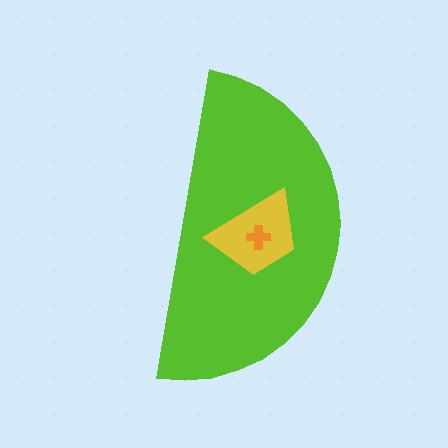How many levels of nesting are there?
3.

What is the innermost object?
The orange cross.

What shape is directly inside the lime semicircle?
The yellow trapezoid.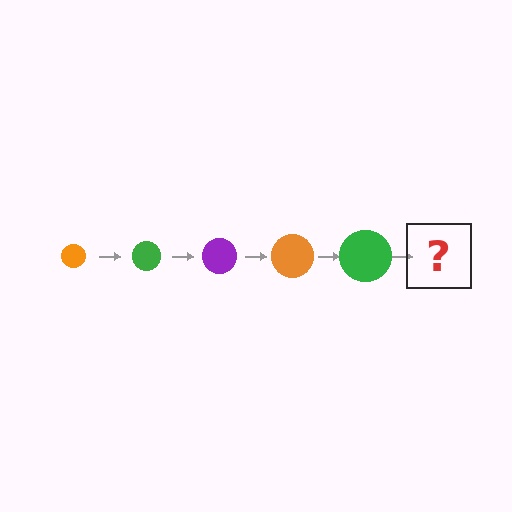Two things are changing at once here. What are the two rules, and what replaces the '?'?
The two rules are that the circle grows larger each step and the color cycles through orange, green, and purple. The '?' should be a purple circle, larger than the previous one.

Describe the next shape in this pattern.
It should be a purple circle, larger than the previous one.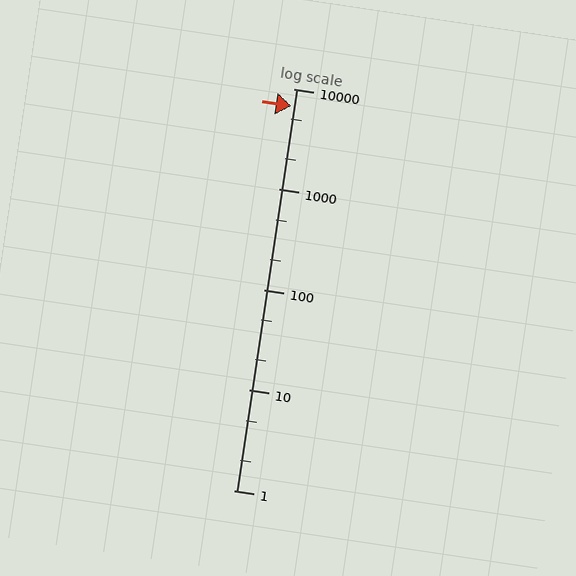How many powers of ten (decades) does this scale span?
The scale spans 4 decades, from 1 to 10000.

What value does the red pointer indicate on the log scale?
The pointer indicates approximately 6800.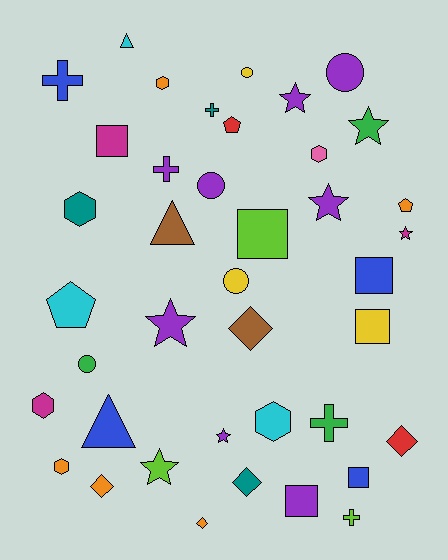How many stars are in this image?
There are 7 stars.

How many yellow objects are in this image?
There are 3 yellow objects.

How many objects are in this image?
There are 40 objects.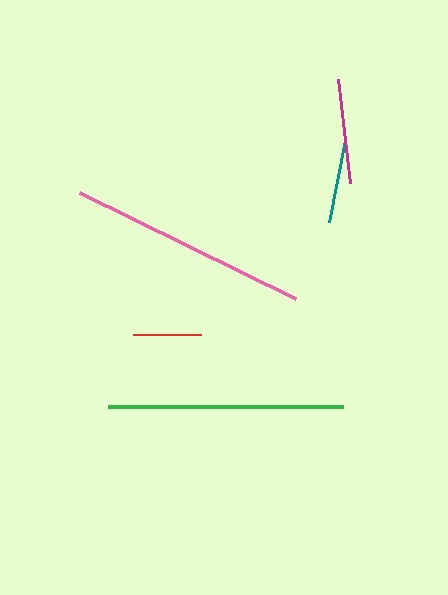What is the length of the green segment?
The green segment is approximately 235 pixels long.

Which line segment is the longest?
The pink line is the longest at approximately 241 pixels.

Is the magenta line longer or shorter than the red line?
The magenta line is longer than the red line.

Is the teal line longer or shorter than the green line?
The green line is longer than the teal line.